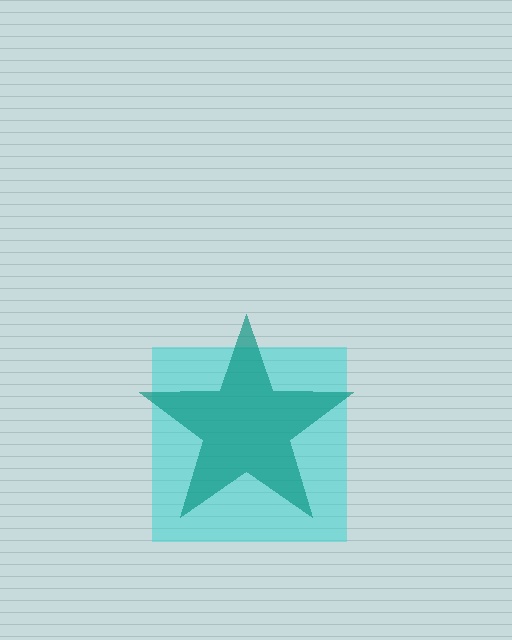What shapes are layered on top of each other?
The layered shapes are: a cyan square, a teal star.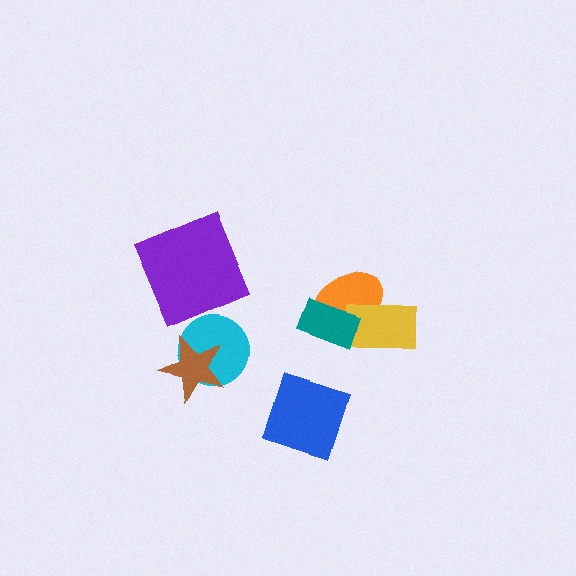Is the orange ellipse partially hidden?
Yes, it is partially covered by another shape.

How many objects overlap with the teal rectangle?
2 objects overlap with the teal rectangle.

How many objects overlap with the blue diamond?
0 objects overlap with the blue diamond.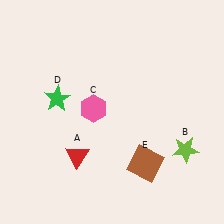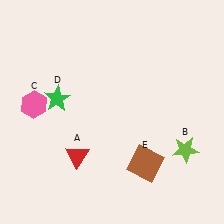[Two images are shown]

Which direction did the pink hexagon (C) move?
The pink hexagon (C) moved left.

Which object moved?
The pink hexagon (C) moved left.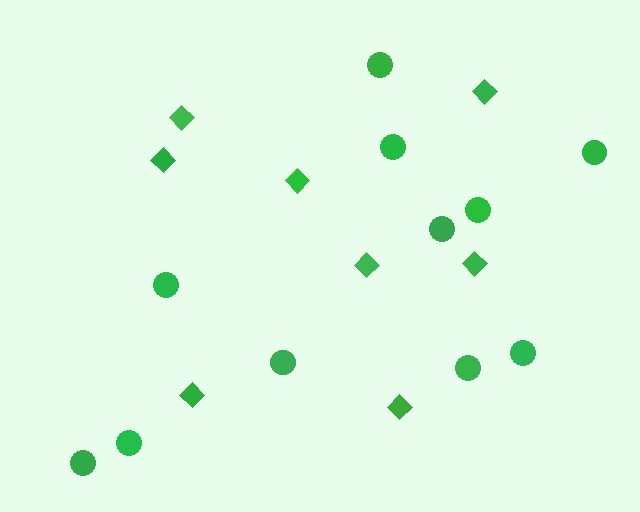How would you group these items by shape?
There are 2 groups: one group of circles (11) and one group of diamonds (8).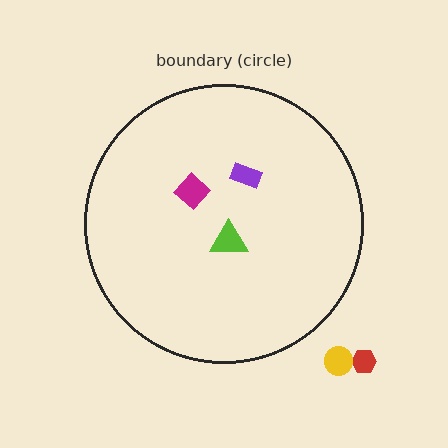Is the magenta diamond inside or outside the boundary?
Inside.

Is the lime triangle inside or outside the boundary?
Inside.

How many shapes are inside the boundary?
3 inside, 2 outside.